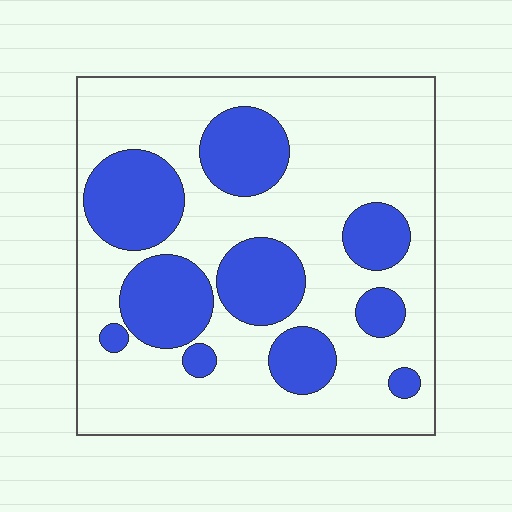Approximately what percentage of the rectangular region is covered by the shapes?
Approximately 30%.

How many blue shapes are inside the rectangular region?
10.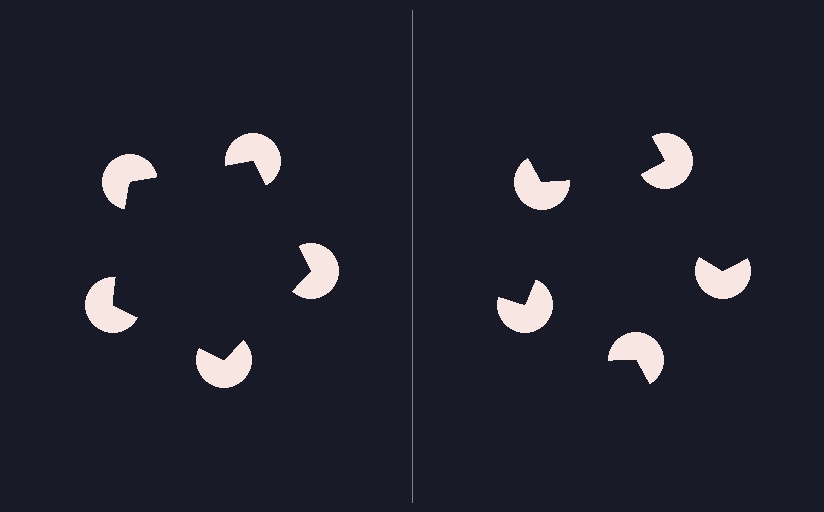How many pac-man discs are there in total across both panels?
10 — 5 on each side.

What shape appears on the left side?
An illusory pentagon.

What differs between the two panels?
The pac-man discs are positioned identically on both sides; only the wedge orientations differ. On the left they align to a pentagon; on the right they are misaligned.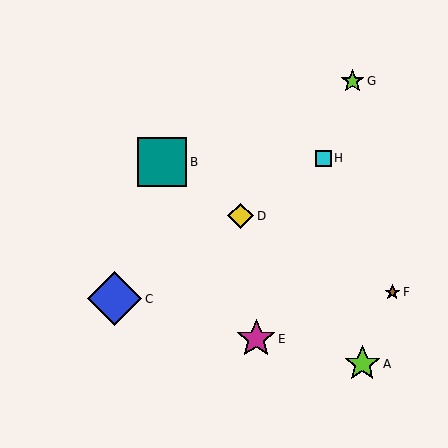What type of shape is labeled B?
Shape B is a teal square.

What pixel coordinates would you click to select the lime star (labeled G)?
Click at (352, 81) to select the lime star G.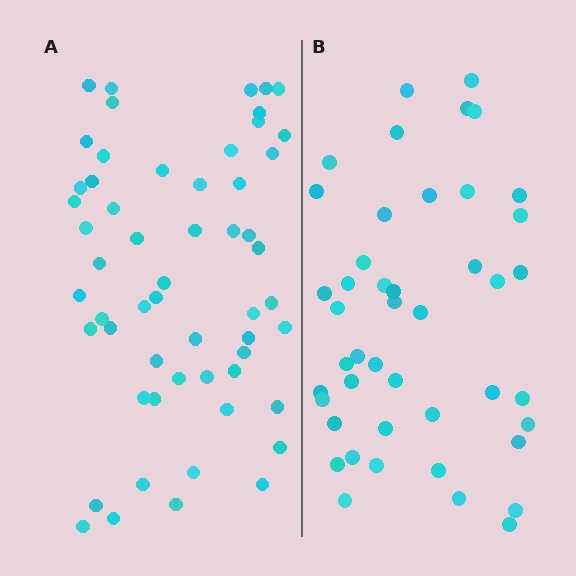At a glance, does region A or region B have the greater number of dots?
Region A (the left region) has more dots.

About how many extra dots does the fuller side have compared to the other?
Region A has roughly 12 or so more dots than region B.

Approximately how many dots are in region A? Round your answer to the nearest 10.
About 60 dots. (The exact count is 56, which rounds to 60.)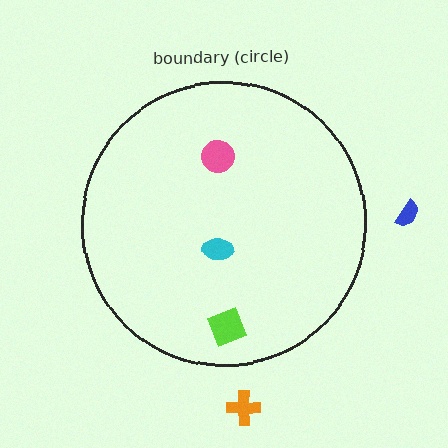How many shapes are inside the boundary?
3 inside, 2 outside.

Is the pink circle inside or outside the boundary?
Inside.